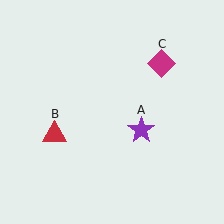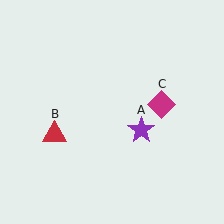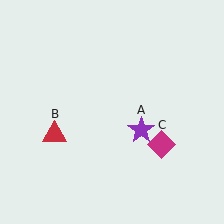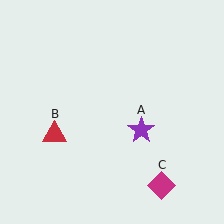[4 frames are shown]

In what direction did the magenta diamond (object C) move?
The magenta diamond (object C) moved down.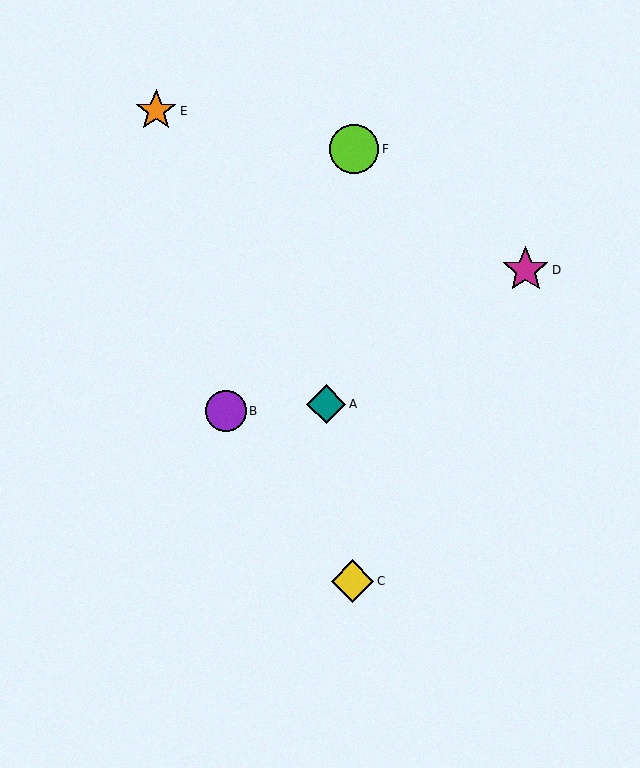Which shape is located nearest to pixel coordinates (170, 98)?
The orange star (labeled E) at (156, 111) is nearest to that location.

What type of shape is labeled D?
Shape D is a magenta star.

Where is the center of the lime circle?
The center of the lime circle is at (354, 149).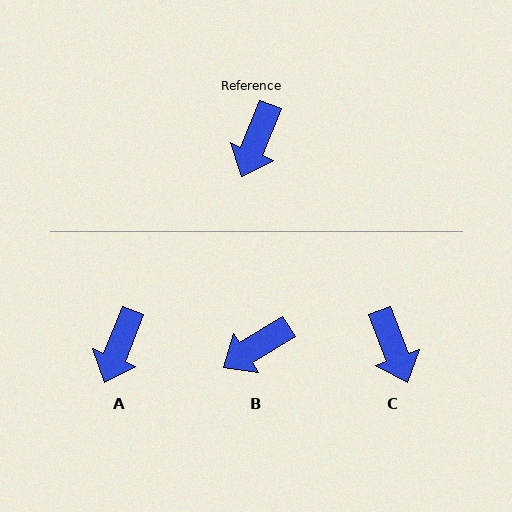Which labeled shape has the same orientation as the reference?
A.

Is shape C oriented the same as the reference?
No, it is off by about 43 degrees.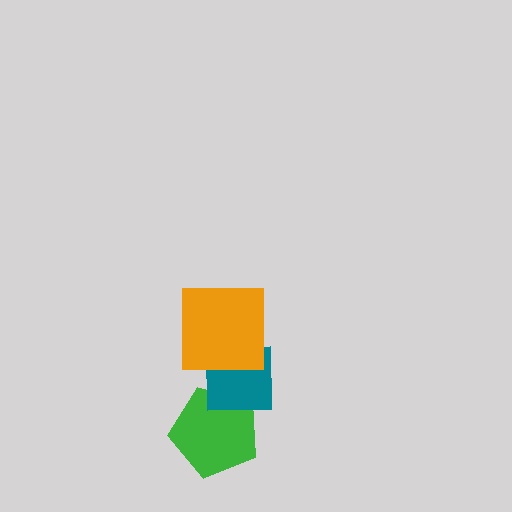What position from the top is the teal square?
The teal square is 2nd from the top.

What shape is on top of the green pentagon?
The teal square is on top of the green pentagon.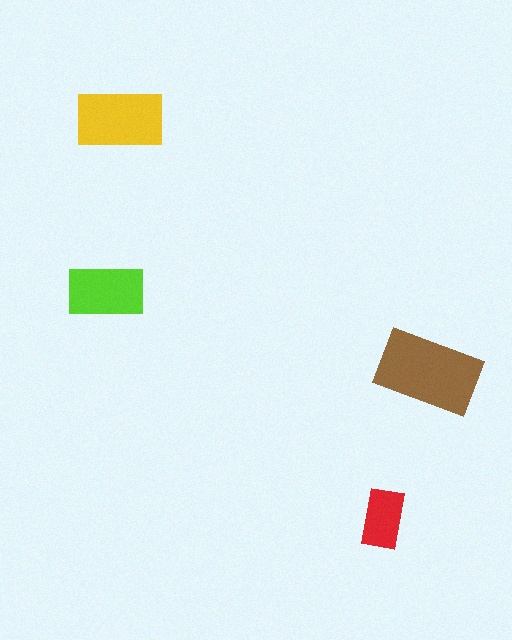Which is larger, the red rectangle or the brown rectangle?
The brown one.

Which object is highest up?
The yellow rectangle is topmost.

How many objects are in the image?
There are 4 objects in the image.